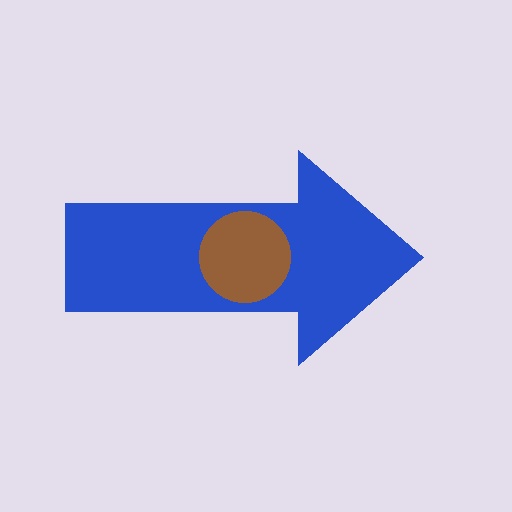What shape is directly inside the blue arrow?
The brown circle.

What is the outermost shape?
The blue arrow.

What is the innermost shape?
The brown circle.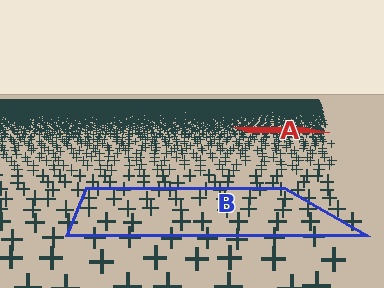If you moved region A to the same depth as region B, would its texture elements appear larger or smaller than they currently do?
They would appear larger. At a closer depth, the same texture elements are projected at a bigger on-screen size.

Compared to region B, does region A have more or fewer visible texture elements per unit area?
Region A has more texture elements per unit area — they are packed more densely because it is farther away.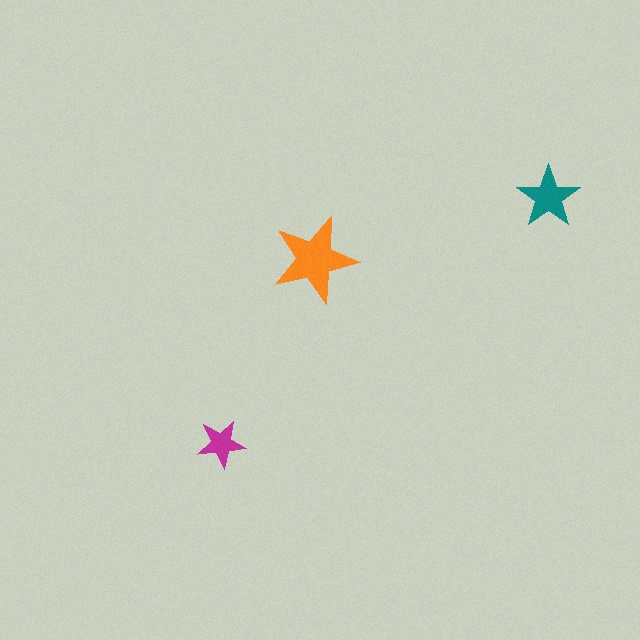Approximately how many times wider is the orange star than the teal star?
About 1.5 times wider.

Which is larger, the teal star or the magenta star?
The teal one.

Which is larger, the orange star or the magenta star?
The orange one.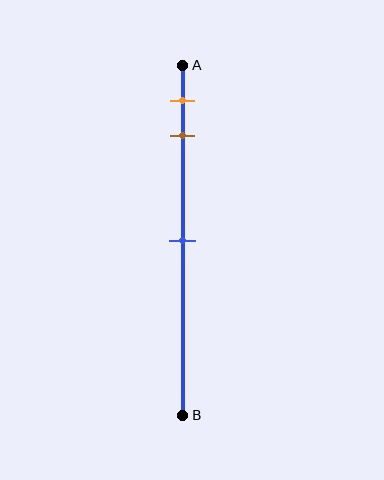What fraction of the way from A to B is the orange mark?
The orange mark is approximately 10% (0.1) of the way from A to B.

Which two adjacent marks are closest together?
The orange and brown marks are the closest adjacent pair.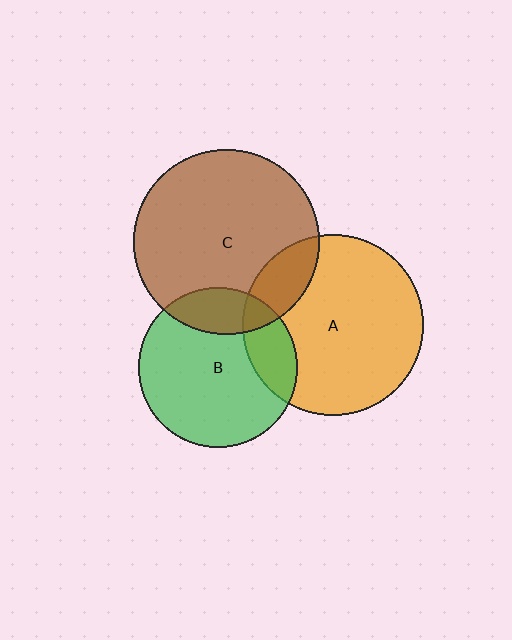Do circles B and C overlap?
Yes.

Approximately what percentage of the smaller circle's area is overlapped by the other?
Approximately 20%.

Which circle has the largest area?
Circle C (brown).